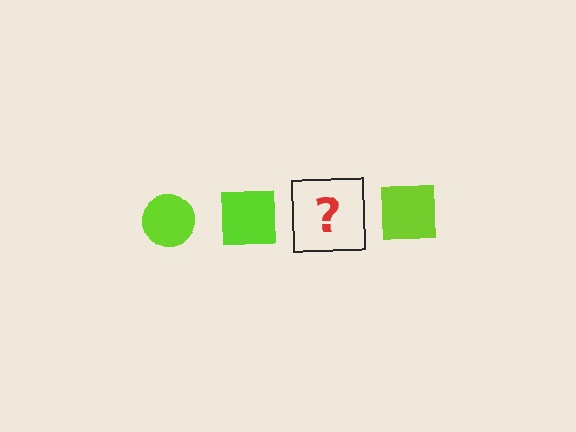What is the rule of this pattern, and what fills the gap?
The rule is that the pattern cycles through circle, square shapes in lime. The gap should be filled with a lime circle.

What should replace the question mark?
The question mark should be replaced with a lime circle.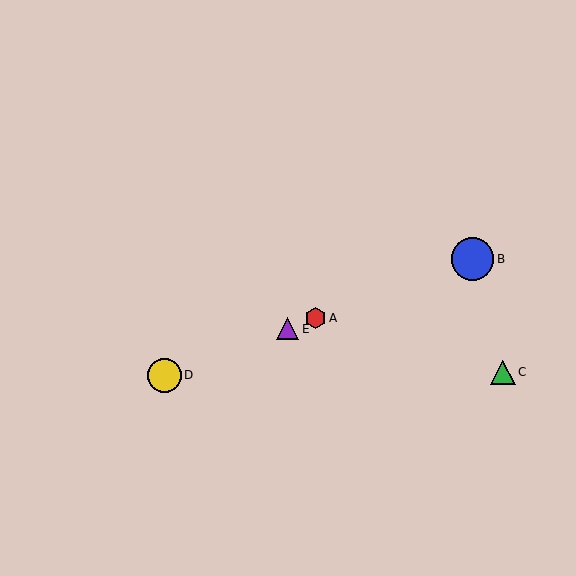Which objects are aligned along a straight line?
Objects A, B, D, E are aligned along a straight line.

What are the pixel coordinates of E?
Object E is at (288, 329).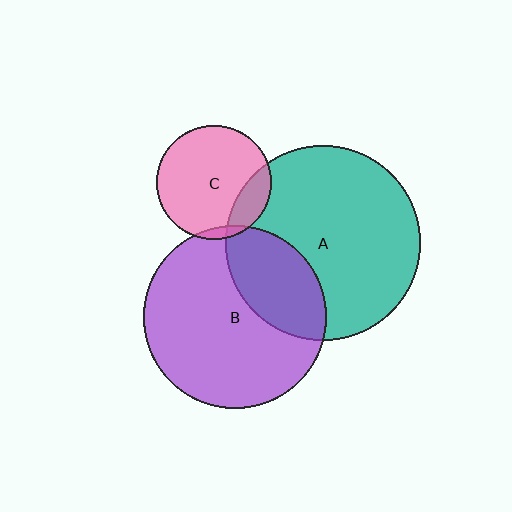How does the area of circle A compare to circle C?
Approximately 2.9 times.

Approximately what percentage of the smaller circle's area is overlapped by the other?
Approximately 5%.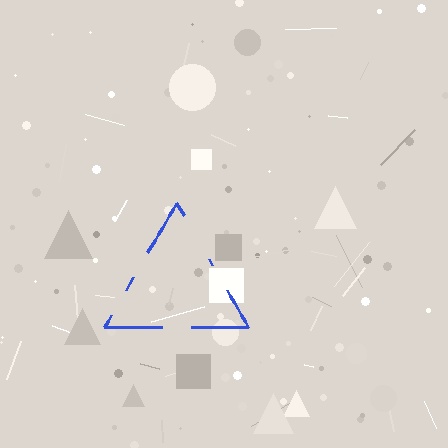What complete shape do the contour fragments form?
The contour fragments form a triangle.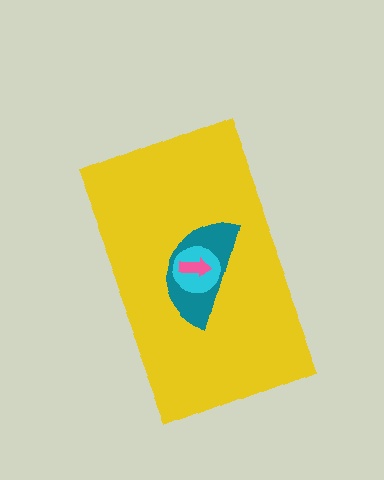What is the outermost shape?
The yellow rectangle.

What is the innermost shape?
The pink arrow.